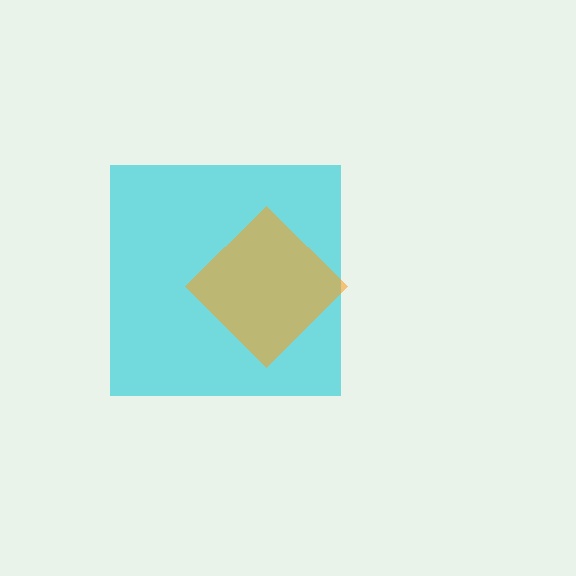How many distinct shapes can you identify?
There are 2 distinct shapes: a cyan square, an orange diamond.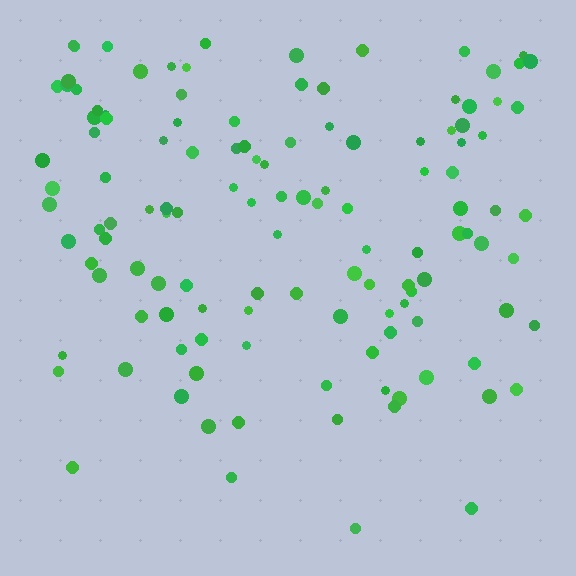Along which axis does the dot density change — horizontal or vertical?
Vertical.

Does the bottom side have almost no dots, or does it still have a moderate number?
Still a moderate number, just noticeably fewer than the top.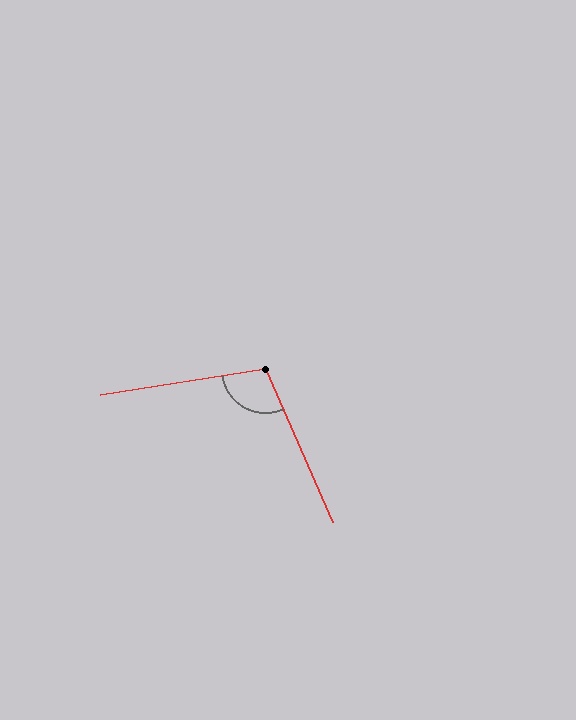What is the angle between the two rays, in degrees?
Approximately 105 degrees.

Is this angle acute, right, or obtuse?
It is obtuse.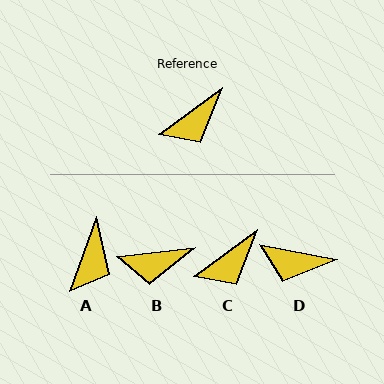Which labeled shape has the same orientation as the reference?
C.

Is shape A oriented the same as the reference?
No, it is off by about 34 degrees.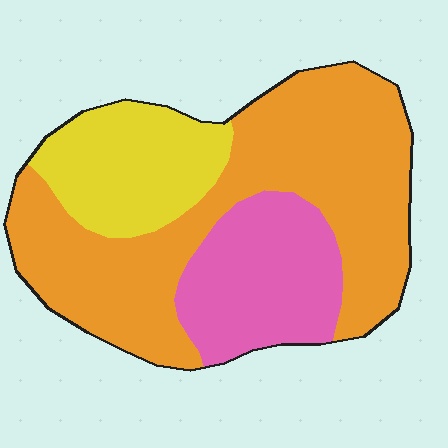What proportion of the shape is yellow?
Yellow covers 21% of the shape.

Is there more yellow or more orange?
Orange.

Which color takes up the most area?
Orange, at roughly 55%.